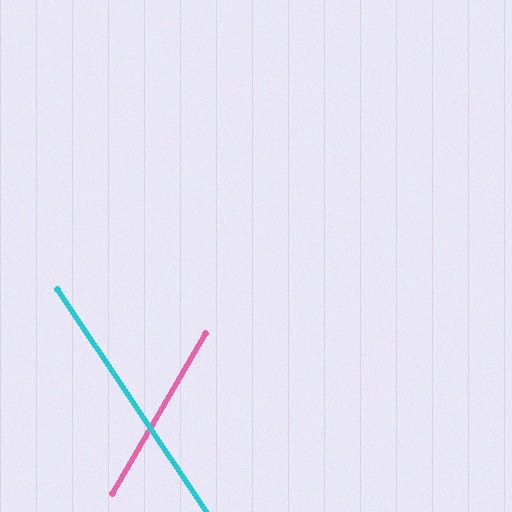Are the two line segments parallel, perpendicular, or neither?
Neither parallel nor perpendicular — they differ by about 64°.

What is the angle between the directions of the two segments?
Approximately 64 degrees.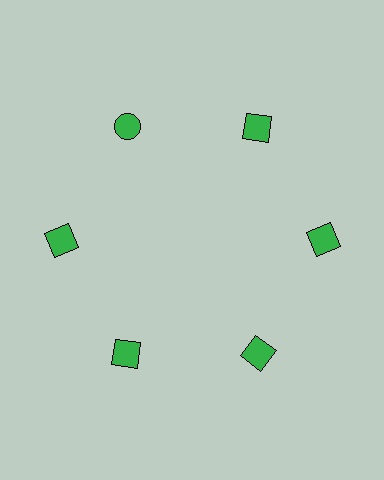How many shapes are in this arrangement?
There are 6 shapes arranged in a ring pattern.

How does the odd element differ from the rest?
It has a different shape: circle instead of square.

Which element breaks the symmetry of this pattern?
The green circle at roughly the 11 o'clock position breaks the symmetry. All other shapes are green squares.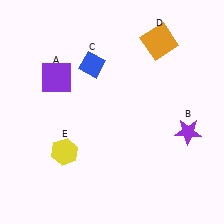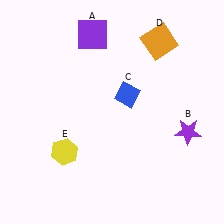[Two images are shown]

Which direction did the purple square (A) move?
The purple square (A) moved up.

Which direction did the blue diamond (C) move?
The blue diamond (C) moved right.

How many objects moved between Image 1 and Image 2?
2 objects moved between the two images.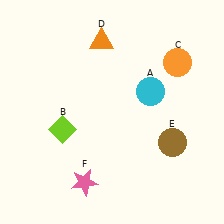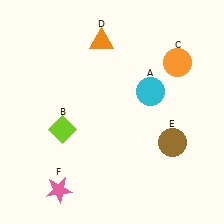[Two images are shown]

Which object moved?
The pink star (F) moved left.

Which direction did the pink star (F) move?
The pink star (F) moved left.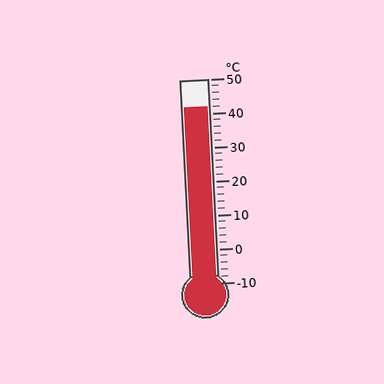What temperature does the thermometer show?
The thermometer shows approximately 42°C.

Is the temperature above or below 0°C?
The temperature is above 0°C.